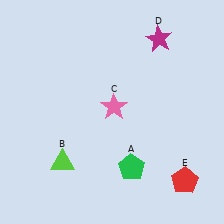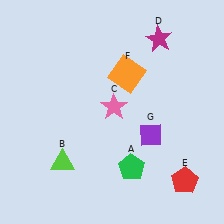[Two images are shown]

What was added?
An orange square (F), a purple diamond (G) were added in Image 2.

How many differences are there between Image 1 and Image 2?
There are 2 differences between the two images.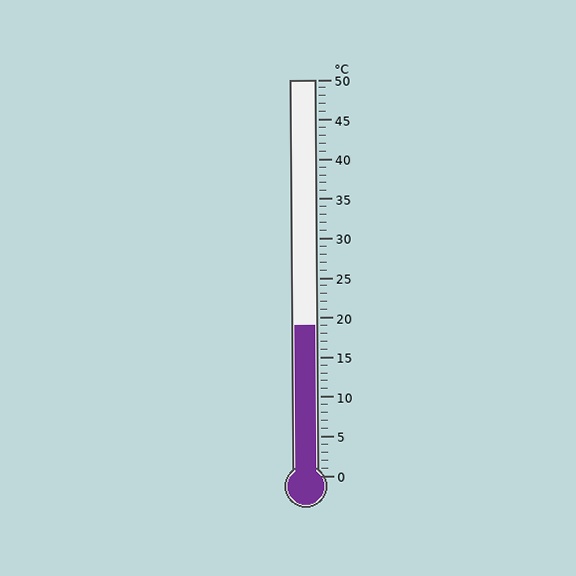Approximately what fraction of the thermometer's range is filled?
The thermometer is filled to approximately 40% of its range.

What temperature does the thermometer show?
The thermometer shows approximately 19°C.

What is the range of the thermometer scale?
The thermometer scale ranges from 0°C to 50°C.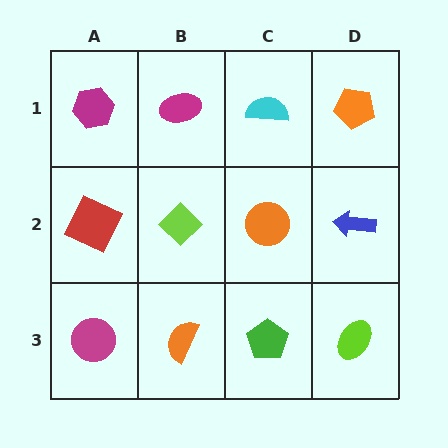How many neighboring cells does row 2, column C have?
4.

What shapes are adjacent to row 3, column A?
A red square (row 2, column A), an orange semicircle (row 3, column B).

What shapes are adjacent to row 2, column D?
An orange pentagon (row 1, column D), a lime ellipse (row 3, column D), an orange circle (row 2, column C).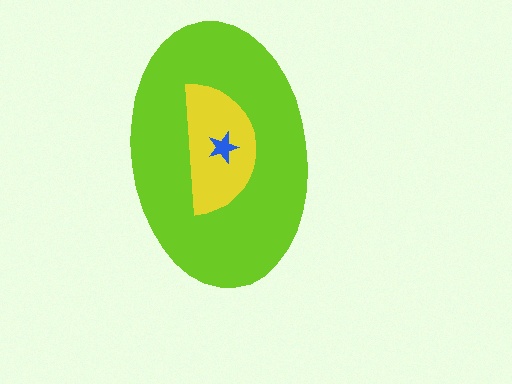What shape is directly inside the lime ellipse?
The yellow semicircle.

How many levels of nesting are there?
3.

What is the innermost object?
The blue star.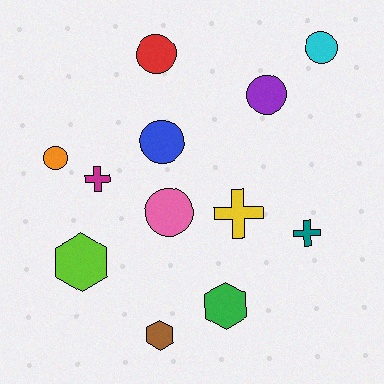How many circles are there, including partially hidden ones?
There are 6 circles.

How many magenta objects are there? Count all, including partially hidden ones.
There is 1 magenta object.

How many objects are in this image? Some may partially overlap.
There are 12 objects.